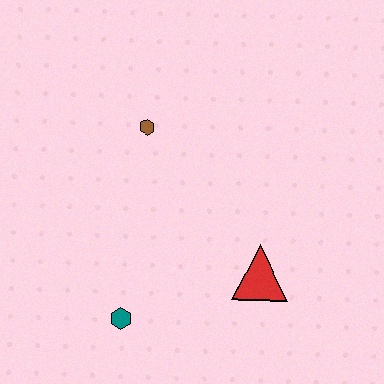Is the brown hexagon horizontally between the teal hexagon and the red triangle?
Yes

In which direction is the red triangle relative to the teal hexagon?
The red triangle is to the right of the teal hexagon.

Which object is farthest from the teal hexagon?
The brown hexagon is farthest from the teal hexagon.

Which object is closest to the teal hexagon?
The red triangle is closest to the teal hexagon.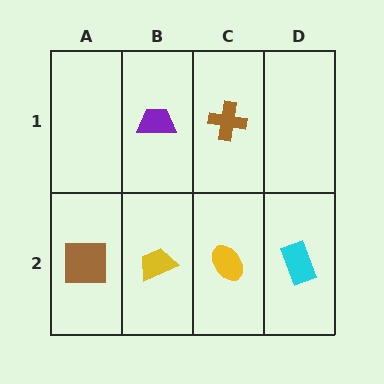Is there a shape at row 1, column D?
No, that cell is empty.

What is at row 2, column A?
A brown square.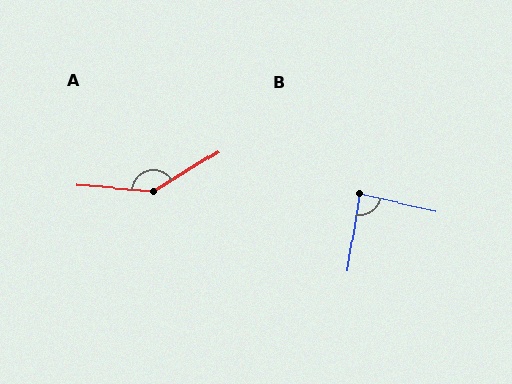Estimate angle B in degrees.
Approximately 86 degrees.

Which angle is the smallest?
B, at approximately 86 degrees.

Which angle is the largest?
A, at approximately 145 degrees.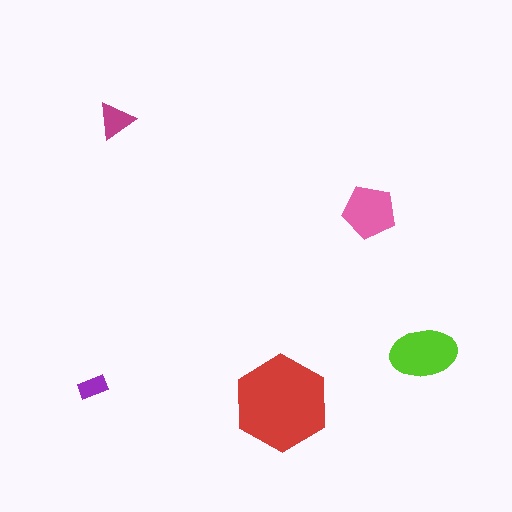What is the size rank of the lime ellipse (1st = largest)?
2nd.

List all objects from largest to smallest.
The red hexagon, the lime ellipse, the pink pentagon, the magenta triangle, the purple rectangle.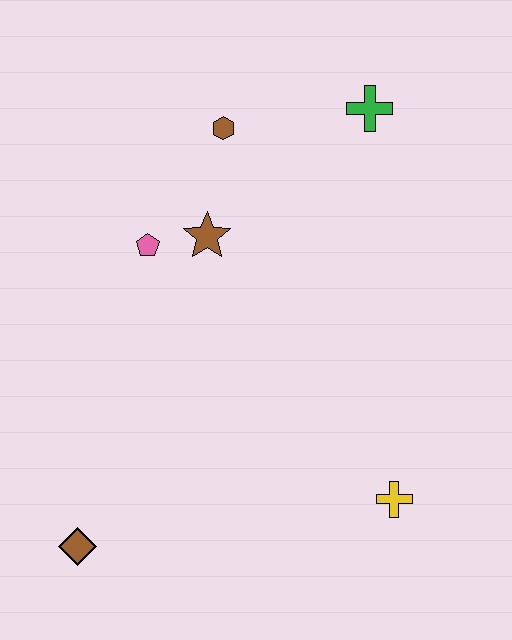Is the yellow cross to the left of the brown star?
No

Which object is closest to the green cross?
The brown hexagon is closest to the green cross.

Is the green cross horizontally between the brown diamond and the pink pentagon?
No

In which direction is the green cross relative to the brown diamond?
The green cross is above the brown diamond.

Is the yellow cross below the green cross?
Yes